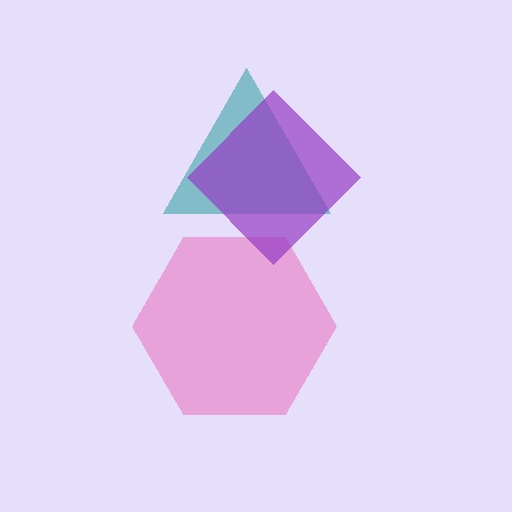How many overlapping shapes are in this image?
There are 3 overlapping shapes in the image.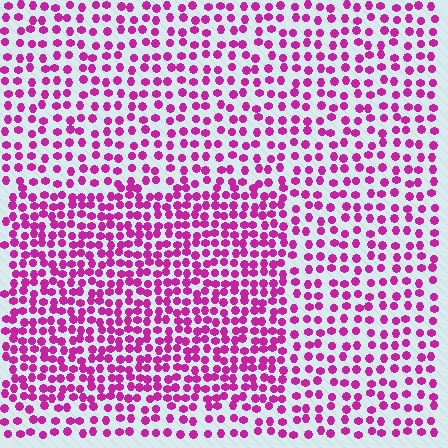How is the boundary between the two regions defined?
The boundary is defined by a change in element density (approximately 1.7x ratio). All elements are the same color, size, and shape.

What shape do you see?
I see a rectangle.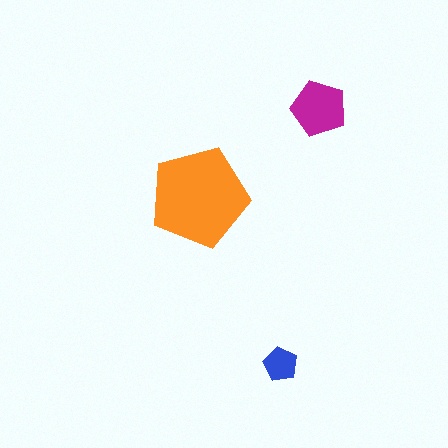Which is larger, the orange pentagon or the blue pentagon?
The orange one.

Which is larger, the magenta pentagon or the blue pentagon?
The magenta one.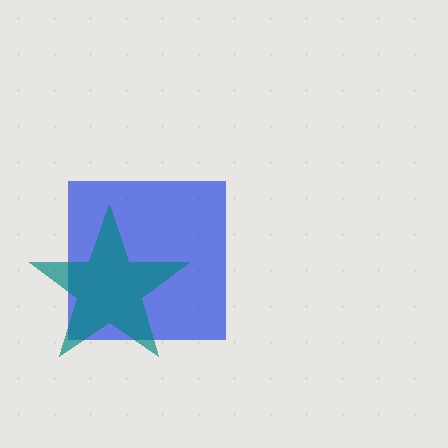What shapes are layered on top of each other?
The layered shapes are: a blue square, a teal star.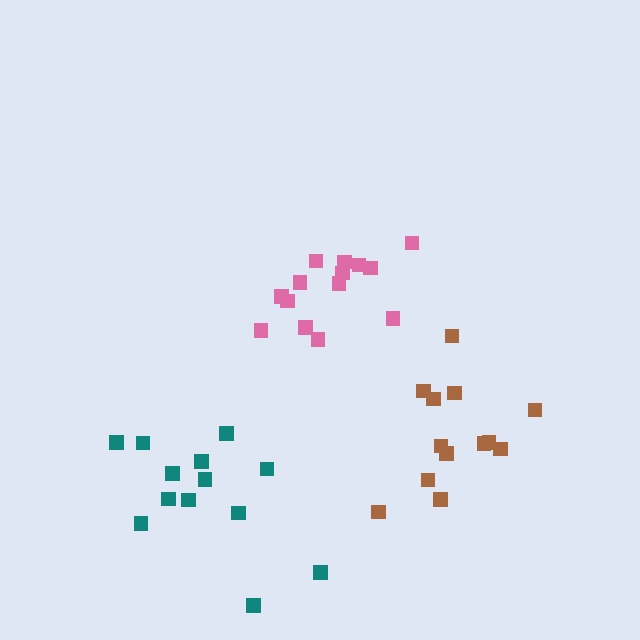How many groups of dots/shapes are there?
There are 3 groups.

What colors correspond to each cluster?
The clusters are colored: pink, brown, teal.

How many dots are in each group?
Group 1: 14 dots, Group 2: 13 dots, Group 3: 13 dots (40 total).